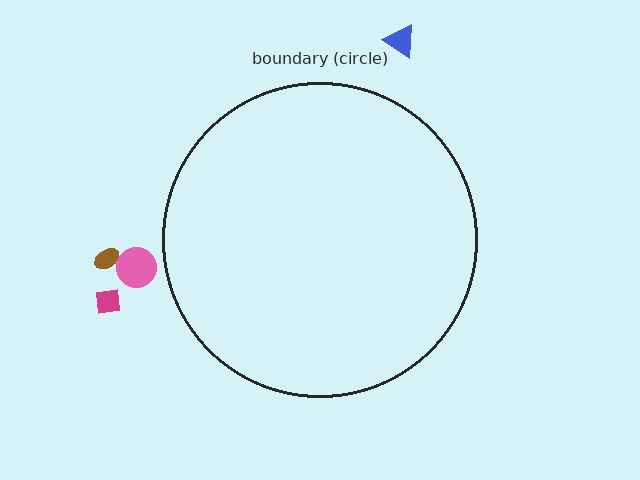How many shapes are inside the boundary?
0 inside, 4 outside.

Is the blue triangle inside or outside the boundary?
Outside.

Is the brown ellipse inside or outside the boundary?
Outside.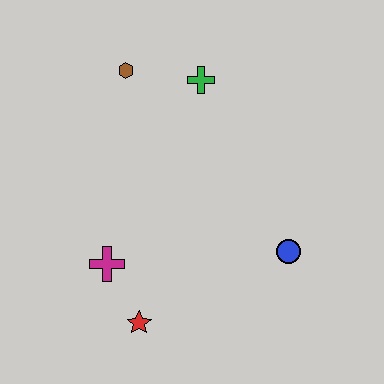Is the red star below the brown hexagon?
Yes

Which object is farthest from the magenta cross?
The green cross is farthest from the magenta cross.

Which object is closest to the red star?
The magenta cross is closest to the red star.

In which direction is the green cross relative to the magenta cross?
The green cross is above the magenta cross.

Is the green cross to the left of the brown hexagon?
No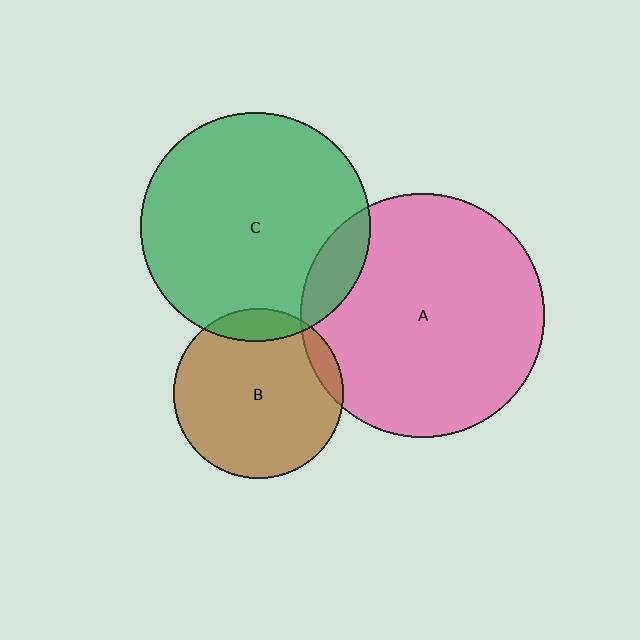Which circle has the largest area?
Circle A (pink).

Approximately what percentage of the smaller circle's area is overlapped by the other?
Approximately 10%.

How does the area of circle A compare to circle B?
Approximately 2.0 times.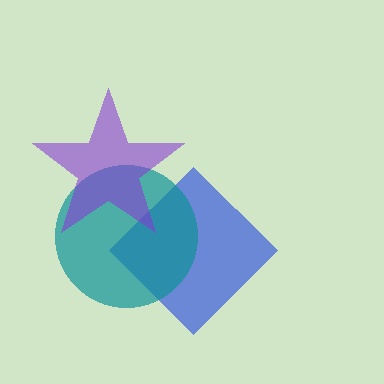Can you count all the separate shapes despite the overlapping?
Yes, there are 3 separate shapes.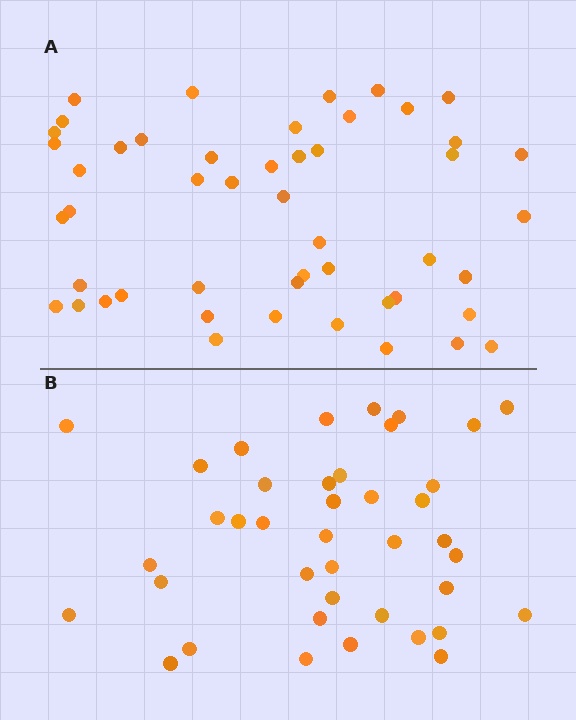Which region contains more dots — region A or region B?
Region A (the top region) has more dots.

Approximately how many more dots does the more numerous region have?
Region A has roughly 8 or so more dots than region B.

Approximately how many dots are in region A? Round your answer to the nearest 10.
About 50 dots. (The exact count is 49, which rounds to 50.)